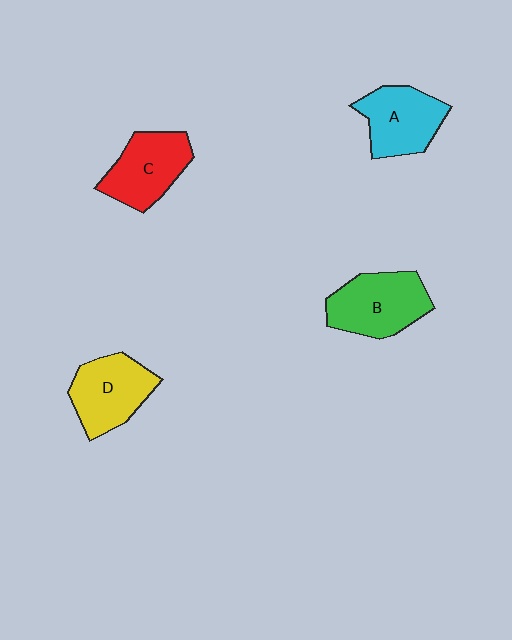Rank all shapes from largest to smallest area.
From largest to smallest: B (green), D (yellow), C (red), A (cyan).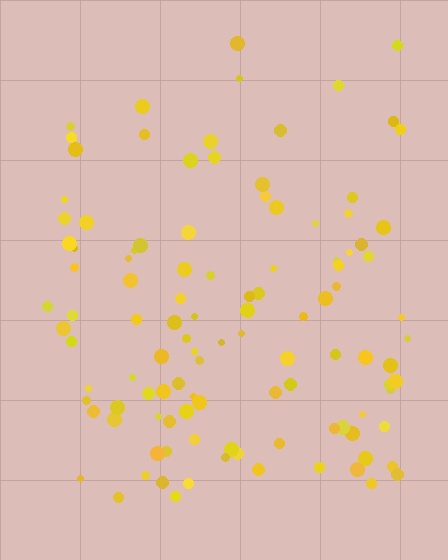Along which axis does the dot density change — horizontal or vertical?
Vertical.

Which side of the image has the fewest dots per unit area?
The top.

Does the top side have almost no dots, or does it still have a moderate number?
Still a moderate number, just noticeably fewer than the bottom.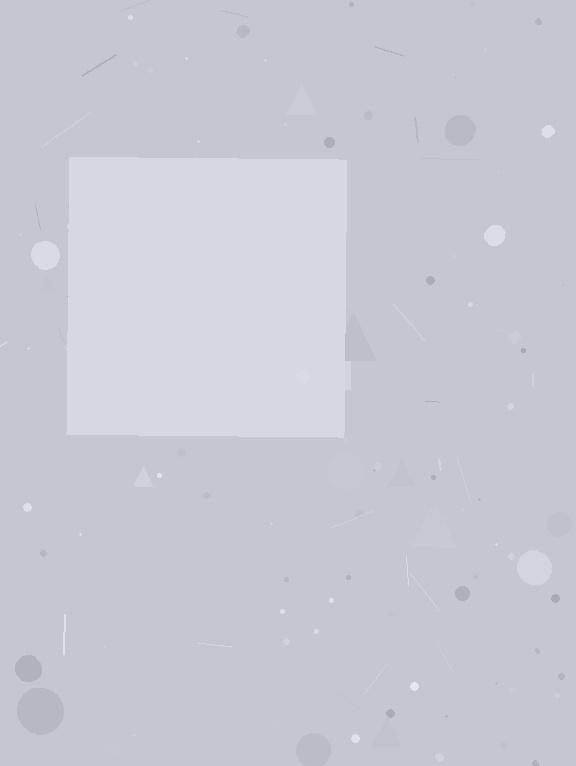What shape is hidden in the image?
A square is hidden in the image.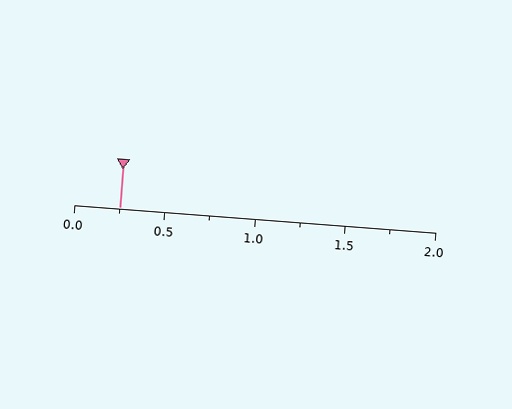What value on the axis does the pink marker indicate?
The marker indicates approximately 0.25.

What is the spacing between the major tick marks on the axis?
The major ticks are spaced 0.5 apart.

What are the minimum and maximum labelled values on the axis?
The axis runs from 0.0 to 2.0.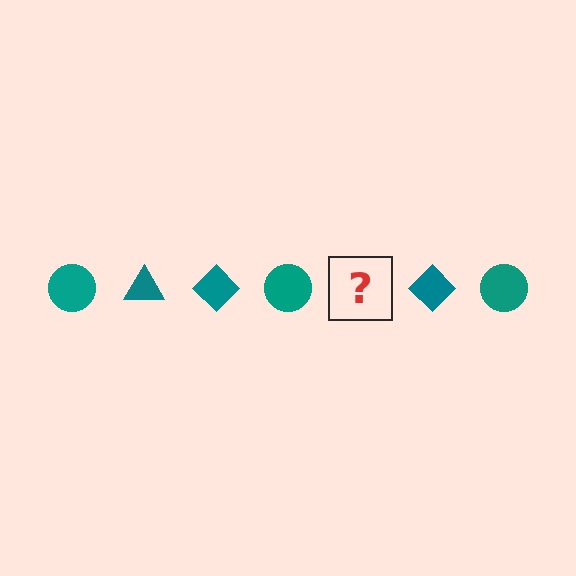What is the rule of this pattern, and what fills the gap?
The rule is that the pattern cycles through circle, triangle, diamond shapes in teal. The gap should be filled with a teal triangle.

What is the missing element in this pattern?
The missing element is a teal triangle.